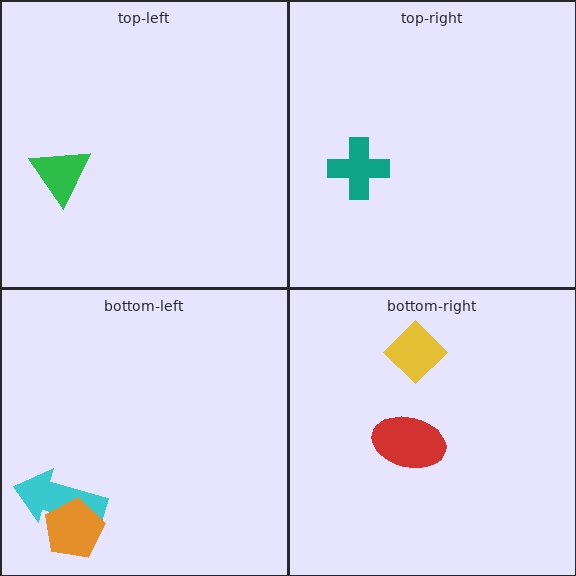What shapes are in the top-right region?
The teal cross.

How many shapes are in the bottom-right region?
2.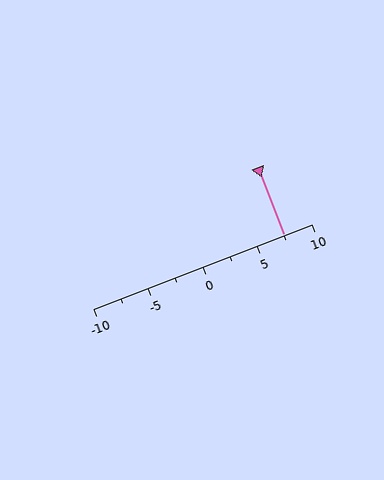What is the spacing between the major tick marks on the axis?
The major ticks are spaced 5 apart.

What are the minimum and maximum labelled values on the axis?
The axis runs from -10 to 10.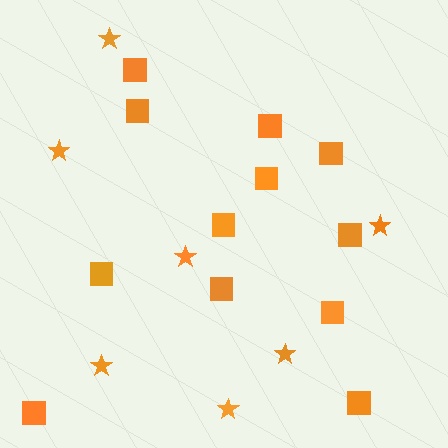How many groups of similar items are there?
There are 2 groups: one group of stars (7) and one group of squares (12).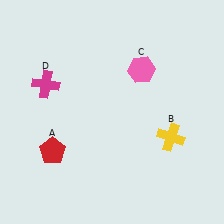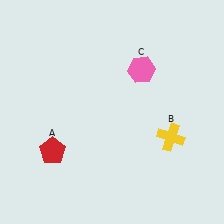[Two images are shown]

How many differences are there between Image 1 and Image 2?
There is 1 difference between the two images.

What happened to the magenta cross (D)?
The magenta cross (D) was removed in Image 2. It was in the top-left area of Image 1.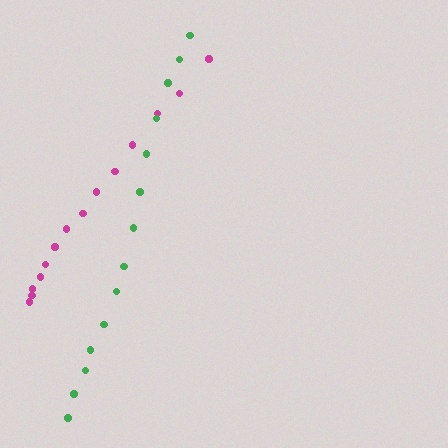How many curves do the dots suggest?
There are 2 distinct paths.